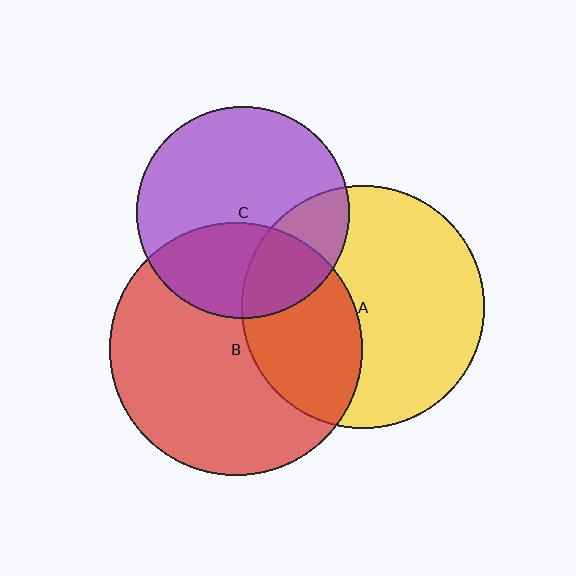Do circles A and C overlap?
Yes.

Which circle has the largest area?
Circle B (red).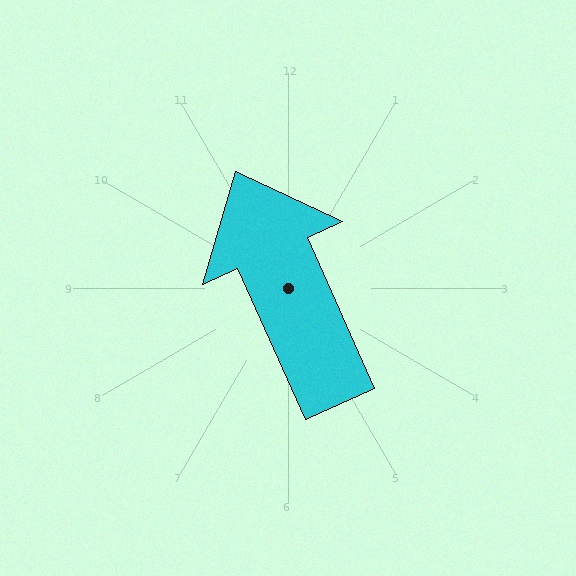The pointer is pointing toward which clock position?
Roughly 11 o'clock.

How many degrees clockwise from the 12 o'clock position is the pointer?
Approximately 336 degrees.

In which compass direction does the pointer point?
Northwest.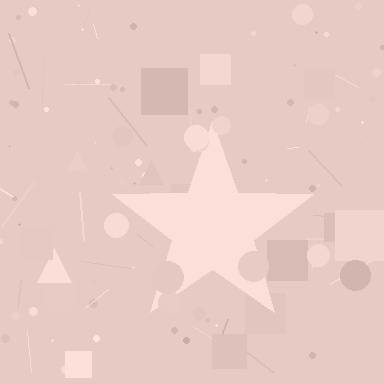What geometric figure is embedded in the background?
A star is embedded in the background.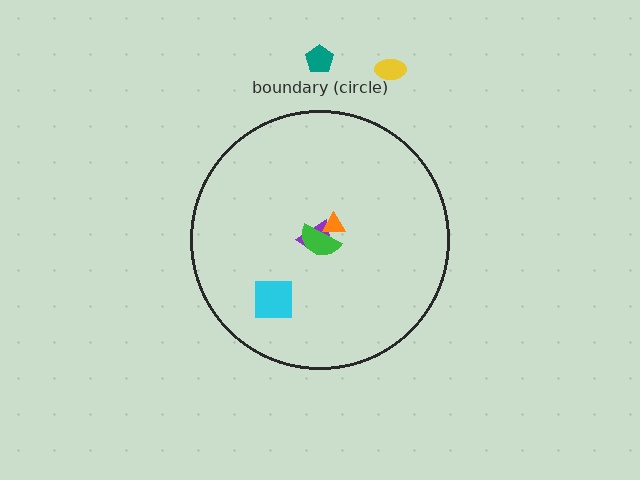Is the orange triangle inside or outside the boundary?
Inside.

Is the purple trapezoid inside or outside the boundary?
Inside.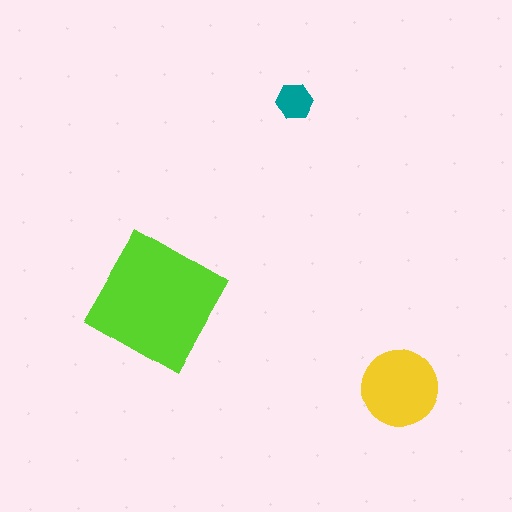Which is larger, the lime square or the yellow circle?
The lime square.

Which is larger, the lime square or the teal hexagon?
The lime square.